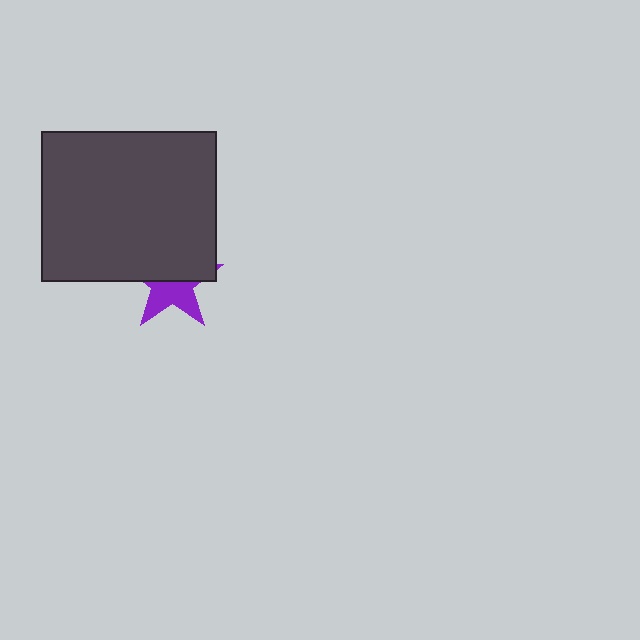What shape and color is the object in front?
The object in front is a dark gray rectangle.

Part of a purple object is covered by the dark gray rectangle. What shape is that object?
It is a star.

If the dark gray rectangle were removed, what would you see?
You would see the complete purple star.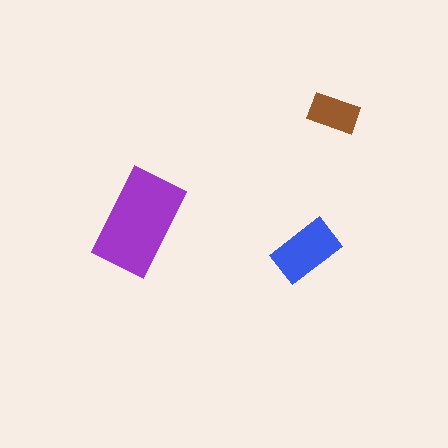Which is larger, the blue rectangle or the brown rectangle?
The blue one.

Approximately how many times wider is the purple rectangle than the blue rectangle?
About 1.5 times wider.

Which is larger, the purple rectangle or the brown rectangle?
The purple one.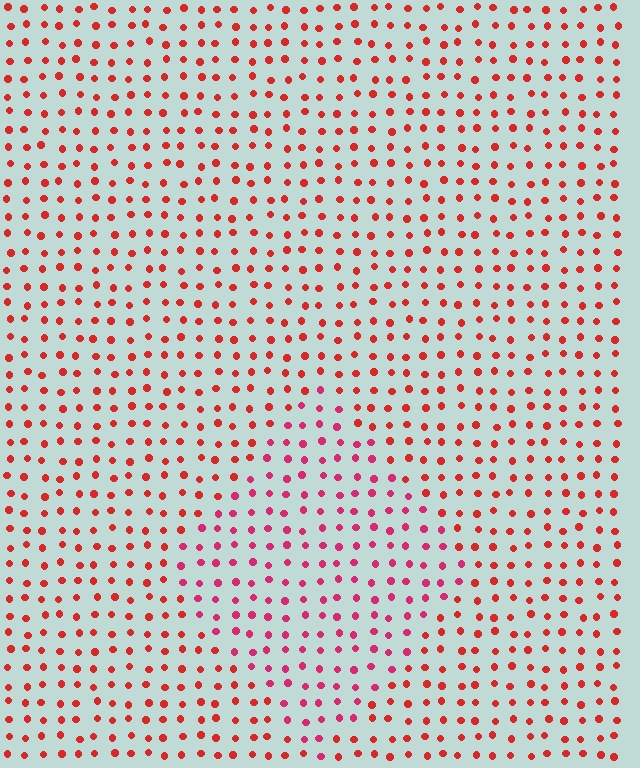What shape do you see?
I see a diamond.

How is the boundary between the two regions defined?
The boundary is defined purely by a slight shift in hue (about 25 degrees). Spacing, size, and orientation are identical on both sides.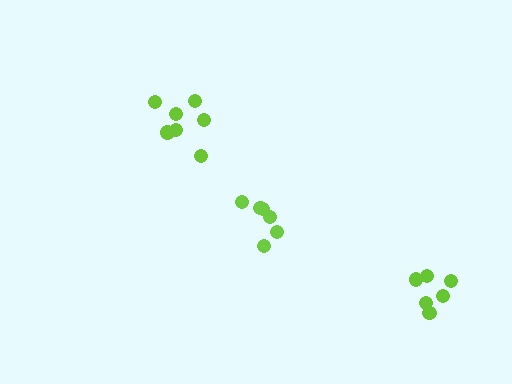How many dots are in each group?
Group 1: 6 dots, Group 2: 7 dots, Group 3: 6 dots (19 total).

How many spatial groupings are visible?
There are 3 spatial groupings.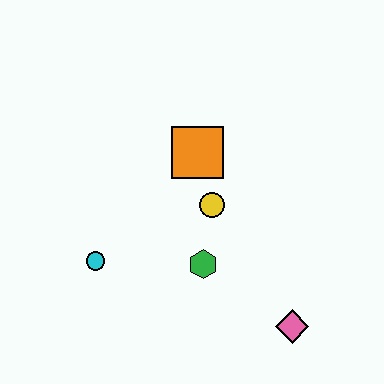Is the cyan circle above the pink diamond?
Yes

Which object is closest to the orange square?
The yellow circle is closest to the orange square.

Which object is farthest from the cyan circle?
The pink diamond is farthest from the cyan circle.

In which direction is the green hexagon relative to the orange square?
The green hexagon is below the orange square.